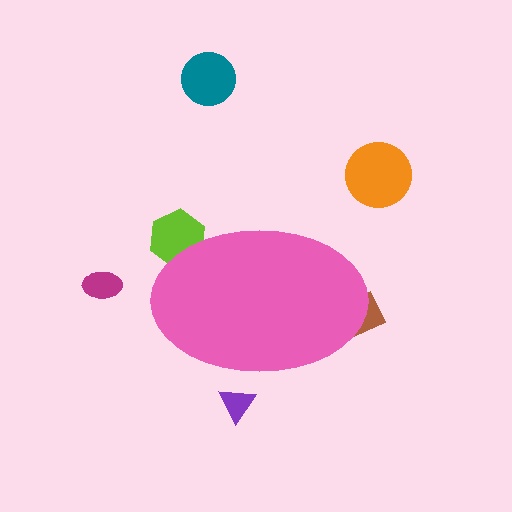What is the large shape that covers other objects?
A pink ellipse.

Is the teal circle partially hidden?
No, the teal circle is fully visible.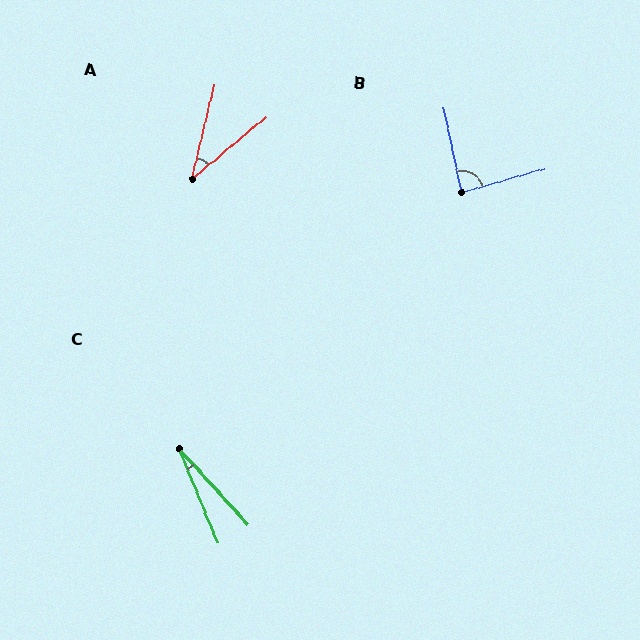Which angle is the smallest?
C, at approximately 19 degrees.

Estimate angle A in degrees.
Approximately 36 degrees.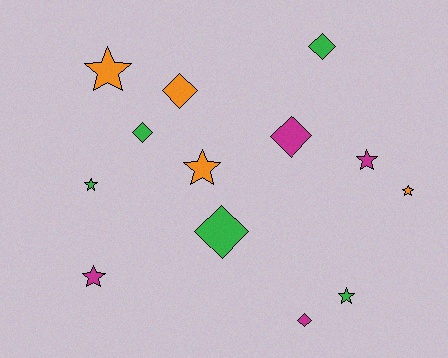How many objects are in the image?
There are 13 objects.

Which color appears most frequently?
Green, with 5 objects.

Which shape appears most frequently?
Star, with 7 objects.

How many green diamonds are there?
There are 3 green diamonds.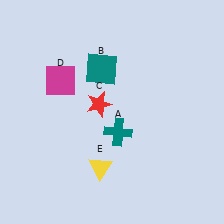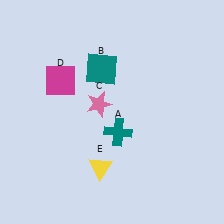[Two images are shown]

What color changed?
The star (C) changed from red in Image 1 to pink in Image 2.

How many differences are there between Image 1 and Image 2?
There is 1 difference between the two images.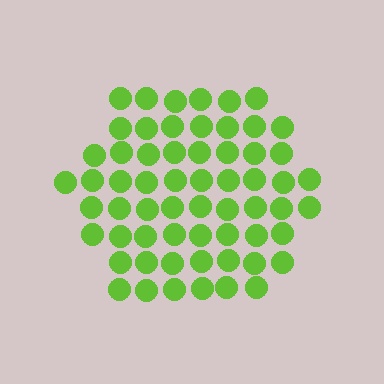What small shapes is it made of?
It is made of small circles.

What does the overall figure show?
The overall figure shows a hexagon.